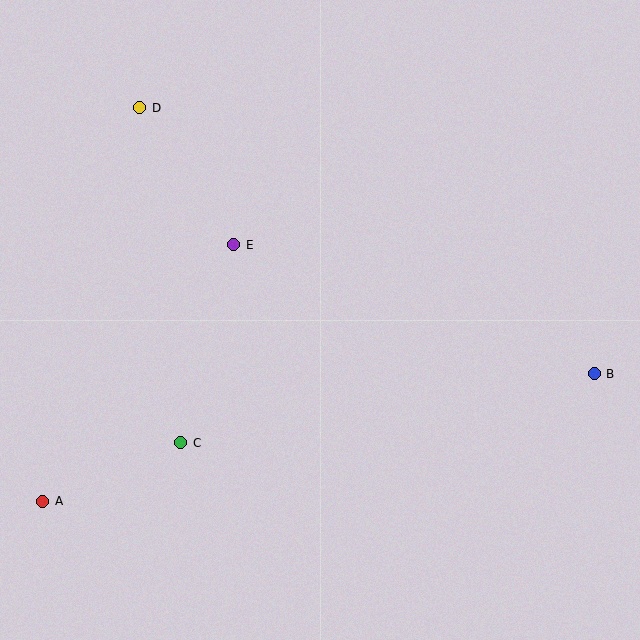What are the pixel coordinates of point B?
Point B is at (594, 374).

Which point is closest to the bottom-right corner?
Point B is closest to the bottom-right corner.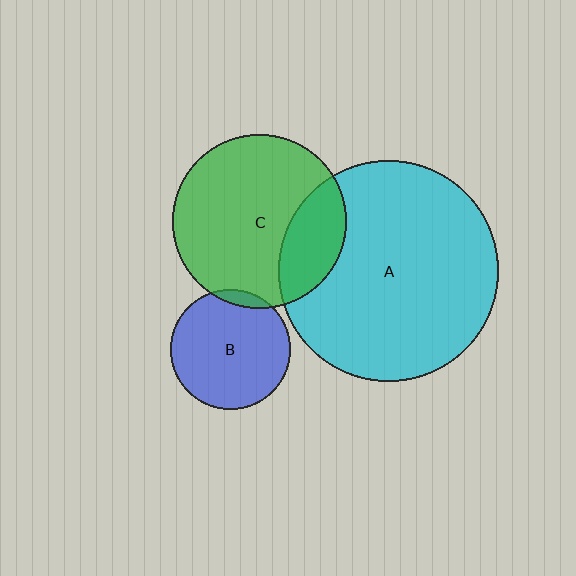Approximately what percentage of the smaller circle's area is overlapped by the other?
Approximately 25%.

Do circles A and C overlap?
Yes.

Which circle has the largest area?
Circle A (cyan).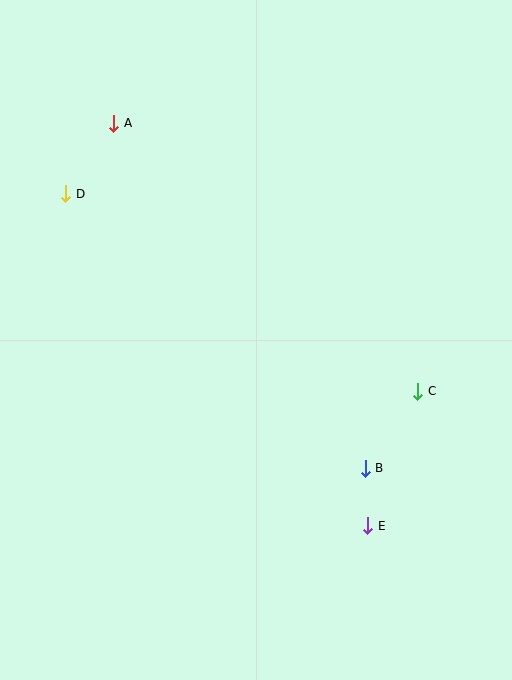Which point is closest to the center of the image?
Point B at (365, 468) is closest to the center.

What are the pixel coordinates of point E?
Point E is at (368, 526).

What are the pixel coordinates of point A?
Point A is at (114, 123).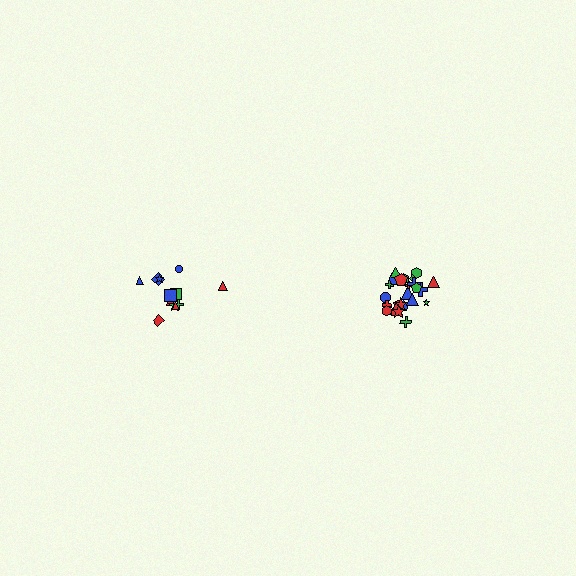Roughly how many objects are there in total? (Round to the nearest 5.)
Roughly 35 objects in total.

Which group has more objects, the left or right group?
The right group.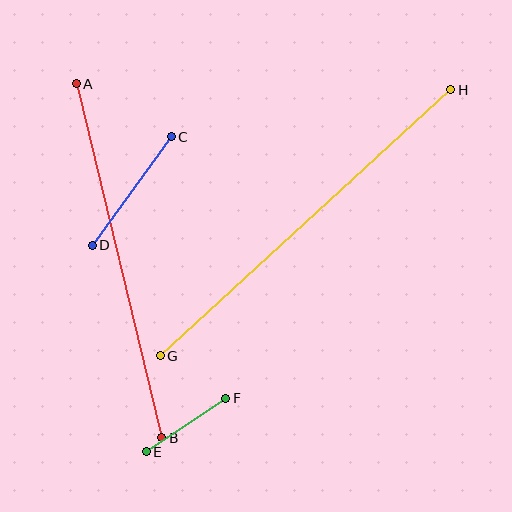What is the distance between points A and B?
The distance is approximately 364 pixels.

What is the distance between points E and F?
The distance is approximately 96 pixels.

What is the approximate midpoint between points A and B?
The midpoint is at approximately (119, 261) pixels.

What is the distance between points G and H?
The distance is approximately 394 pixels.